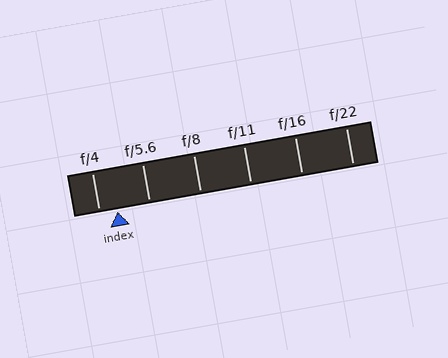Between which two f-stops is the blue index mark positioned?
The index mark is between f/4 and f/5.6.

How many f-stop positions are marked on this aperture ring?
There are 6 f-stop positions marked.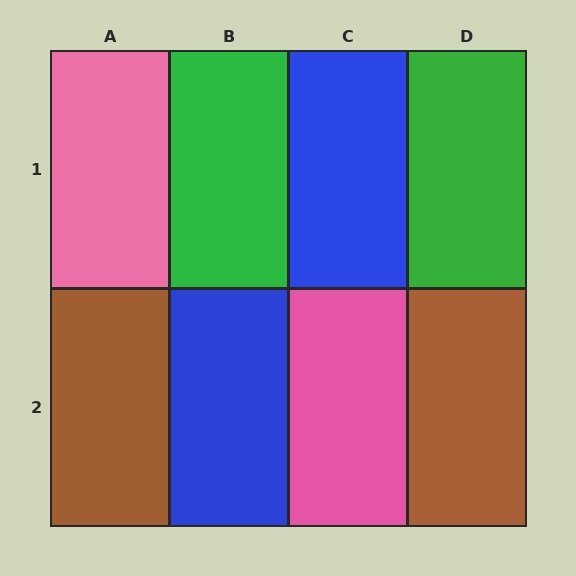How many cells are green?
2 cells are green.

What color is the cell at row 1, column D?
Green.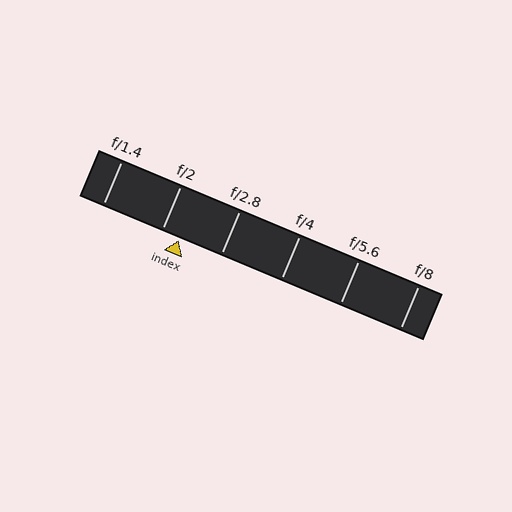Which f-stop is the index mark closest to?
The index mark is closest to f/2.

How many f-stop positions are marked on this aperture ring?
There are 6 f-stop positions marked.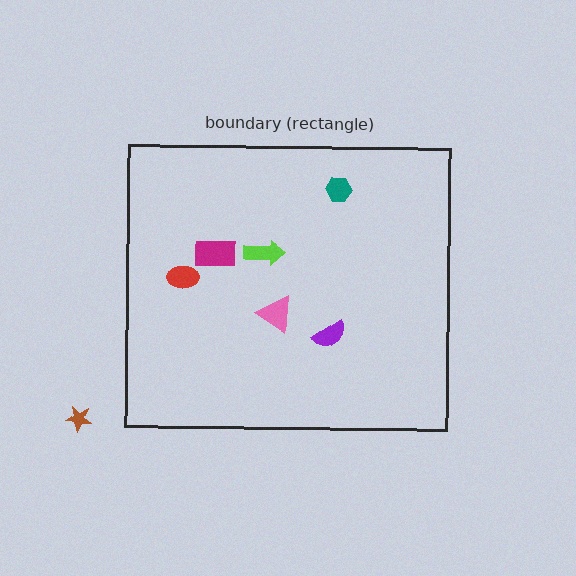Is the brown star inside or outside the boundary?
Outside.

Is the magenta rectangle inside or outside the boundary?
Inside.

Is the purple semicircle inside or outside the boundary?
Inside.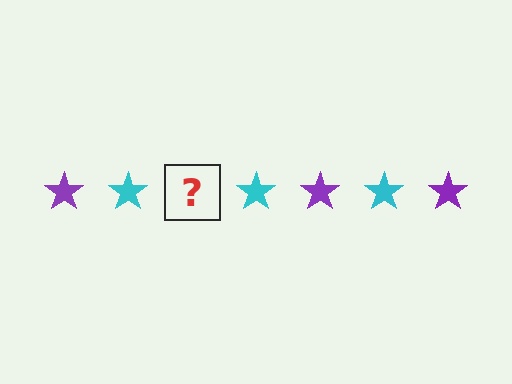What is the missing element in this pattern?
The missing element is a purple star.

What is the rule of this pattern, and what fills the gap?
The rule is that the pattern cycles through purple, cyan stars. The gap should be filled with a purple star.